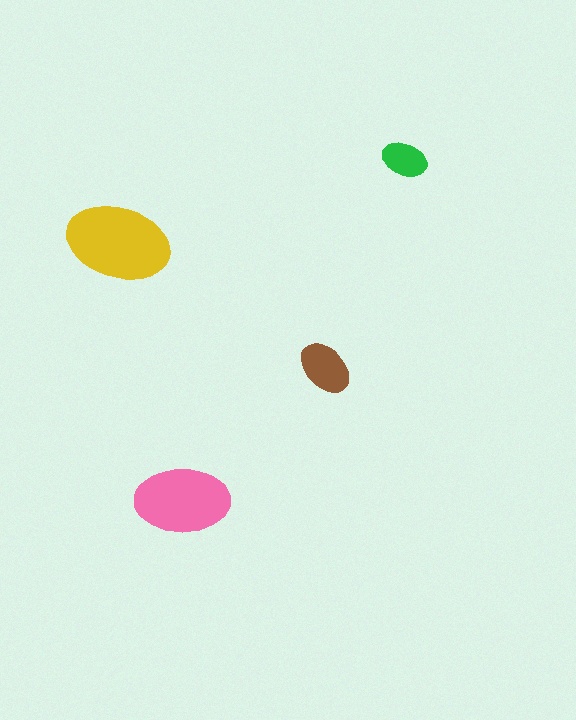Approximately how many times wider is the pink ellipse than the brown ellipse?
About 1.5 times wider.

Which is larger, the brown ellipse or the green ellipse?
The brown one.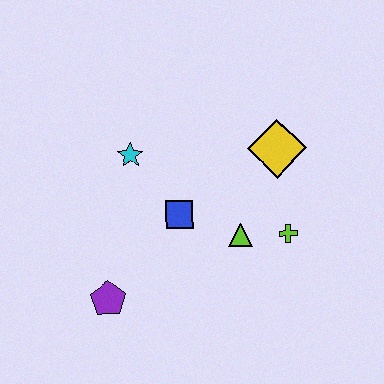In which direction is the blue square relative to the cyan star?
The blue square is below the cyan star.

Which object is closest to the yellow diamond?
The lime cross is closest to the yellow diamond.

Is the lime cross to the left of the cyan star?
No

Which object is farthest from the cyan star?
The lime cross is farthest from the cyan star.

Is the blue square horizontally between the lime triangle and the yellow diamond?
No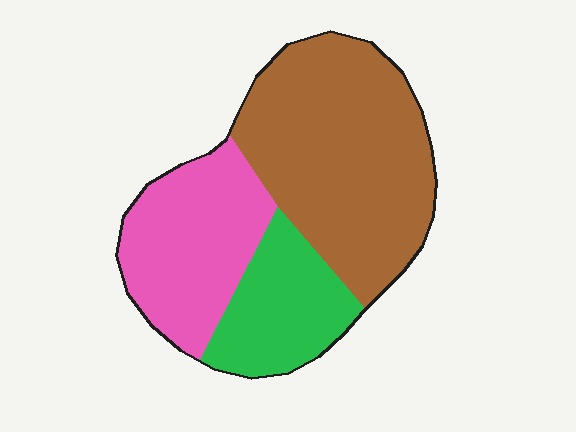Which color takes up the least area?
Green, at roughly 20%.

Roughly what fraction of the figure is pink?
Pink covers around 30% of the figure.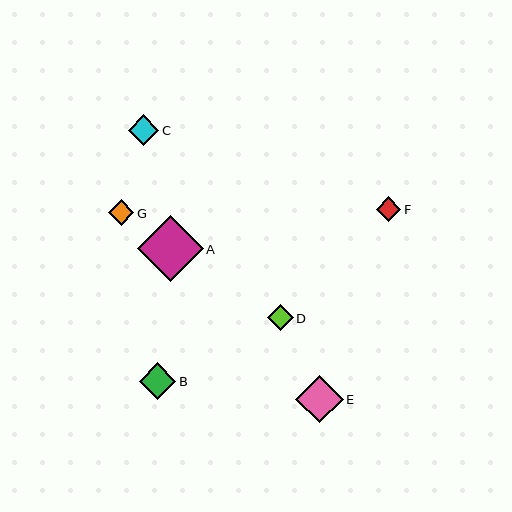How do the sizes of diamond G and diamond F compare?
Diamond G and diamond F are approximately the same size.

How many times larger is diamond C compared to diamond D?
Diamond C is approximately 1.2 times the size of diamond D.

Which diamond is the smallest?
Diamond F is the smallest with a size of approximately 24 pixels.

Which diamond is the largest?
Diamond A is the largest with a size of approximately 66 pixels.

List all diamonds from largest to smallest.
From largest to smallest: A, E, B, C, D, G, F.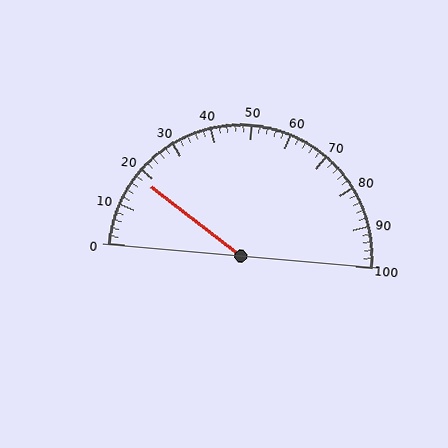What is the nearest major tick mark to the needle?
The nearest major tick mark is 20.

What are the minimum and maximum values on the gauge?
The gauge ranges from 0 to 100.